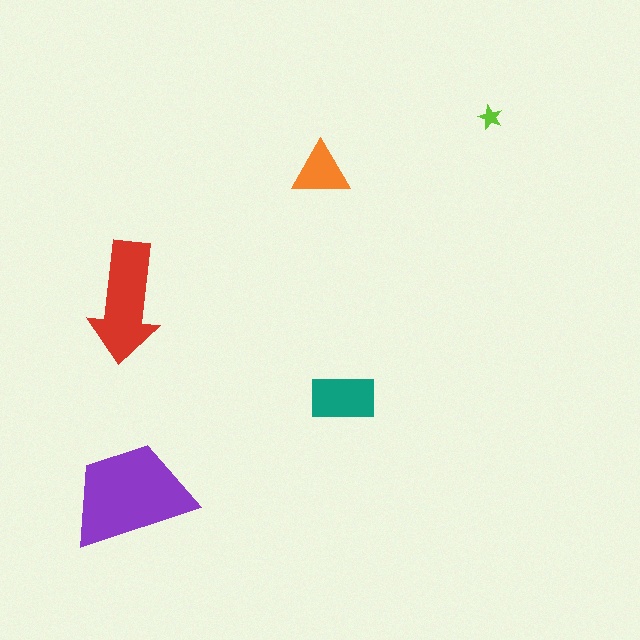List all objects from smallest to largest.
The lime star, the orange triangle, the teal rectangle, the red arrow, the purple trapezoid.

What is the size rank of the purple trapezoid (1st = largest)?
1st.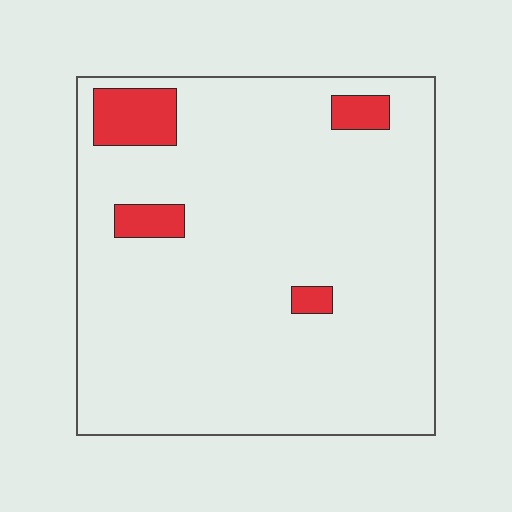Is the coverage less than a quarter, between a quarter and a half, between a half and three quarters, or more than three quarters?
Less than a quarter.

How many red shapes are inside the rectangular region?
4.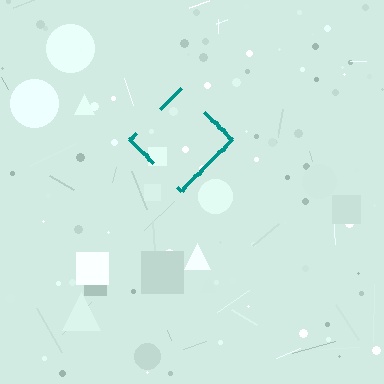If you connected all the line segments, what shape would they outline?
They would outline a diamond.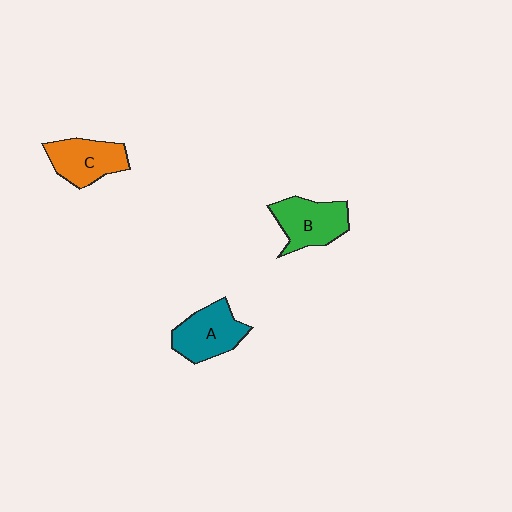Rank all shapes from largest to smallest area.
From largest to smallest: B (green), A (teal), C (orange).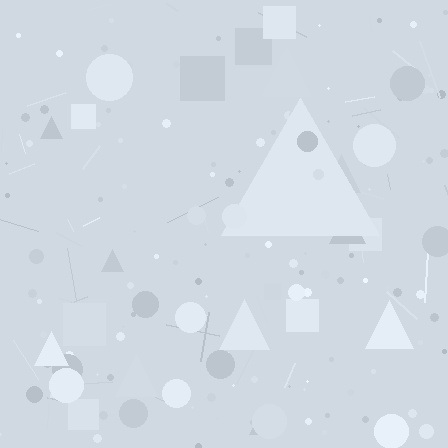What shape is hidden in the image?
A triangle is hidden in the image.